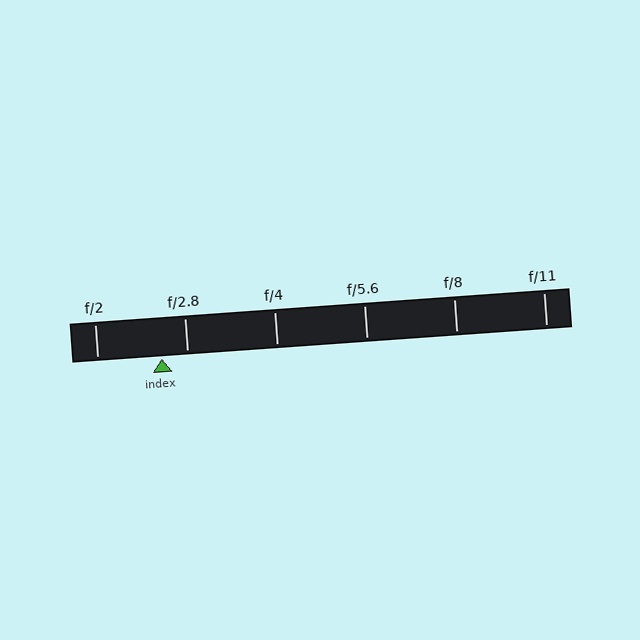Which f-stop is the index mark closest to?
The index mark is closest to f/2.8.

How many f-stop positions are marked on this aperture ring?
There are 6 f-stop positions marked.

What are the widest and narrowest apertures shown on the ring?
The widest aperture shown is f/2 and the narrowest is f/11.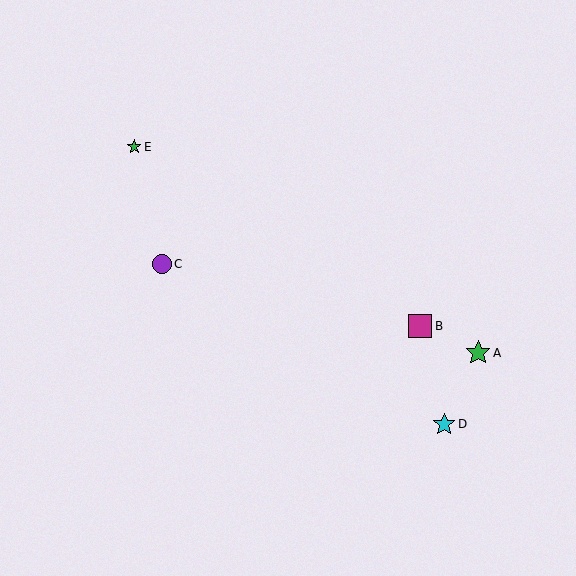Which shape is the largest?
The green star (labeled A) is the largest.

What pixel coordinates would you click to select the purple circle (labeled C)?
Click at (162, 264) to select the purple circle C.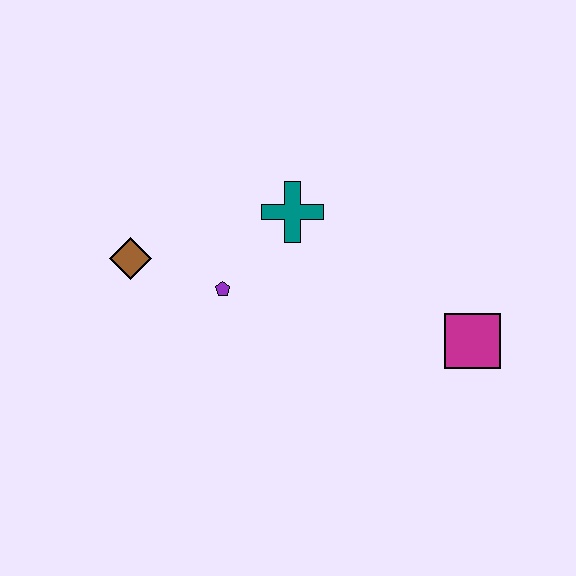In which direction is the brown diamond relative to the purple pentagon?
The brown diamond is to the left of the purple pentagon.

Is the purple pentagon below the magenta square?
No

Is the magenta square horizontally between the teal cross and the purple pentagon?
No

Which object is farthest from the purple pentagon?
The magenta square is farthest from the purple pentagon.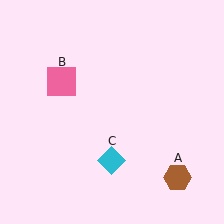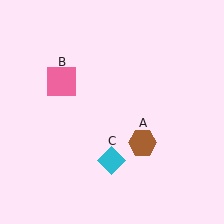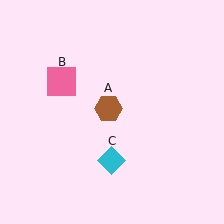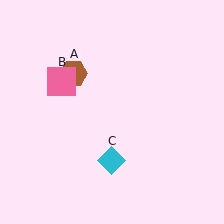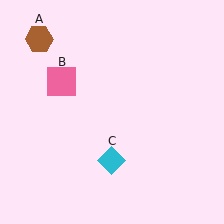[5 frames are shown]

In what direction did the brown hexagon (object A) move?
The brown hexagon (object A) moved up and to the left.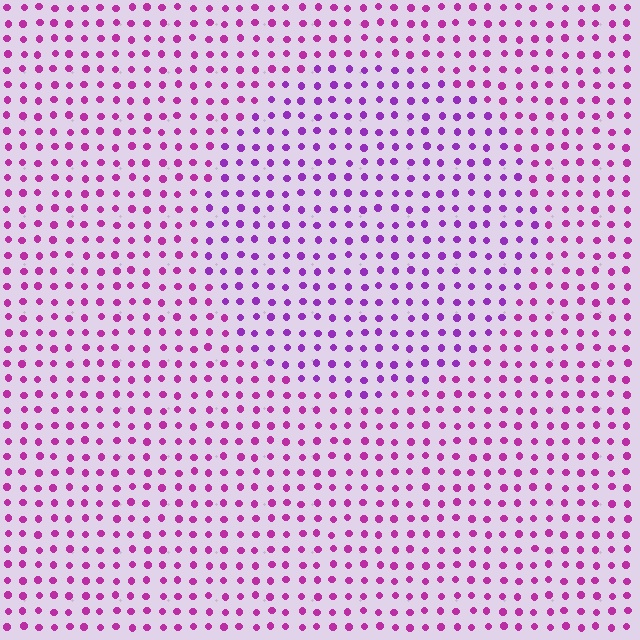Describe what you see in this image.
The image is filled with small magenta elements in a uniform arrangement. A circle-shaped region is visible where the elements are tinted to a slightly different hue, forming a subtle color boundary.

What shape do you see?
I see a circle.